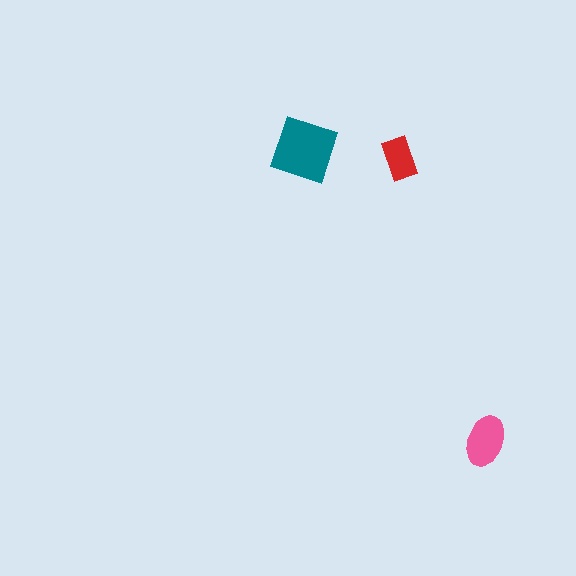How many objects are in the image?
There are 3 objects in the image.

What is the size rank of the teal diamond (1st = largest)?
1st.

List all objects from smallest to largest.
The red rectangle, the pink ellipse, the teal diamond.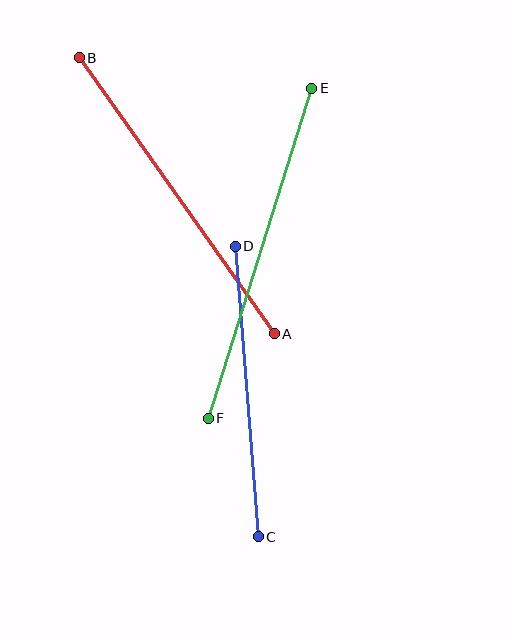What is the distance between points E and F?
The distance is approximately 346 pixels.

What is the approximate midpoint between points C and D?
The midpoint is at approximately (247, 392) pixels.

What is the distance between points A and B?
The distance is approximately 338 pixels.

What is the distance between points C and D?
The distance is approximately 292 pixels.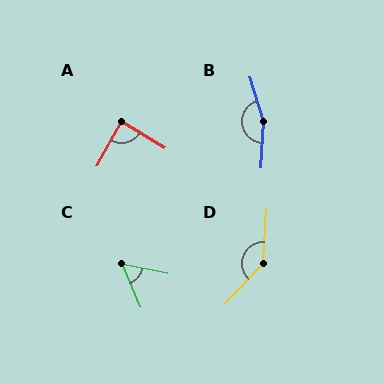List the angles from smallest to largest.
C (55°), A (88°), D (141°), B (159°).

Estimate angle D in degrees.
Approximately 141 degrees.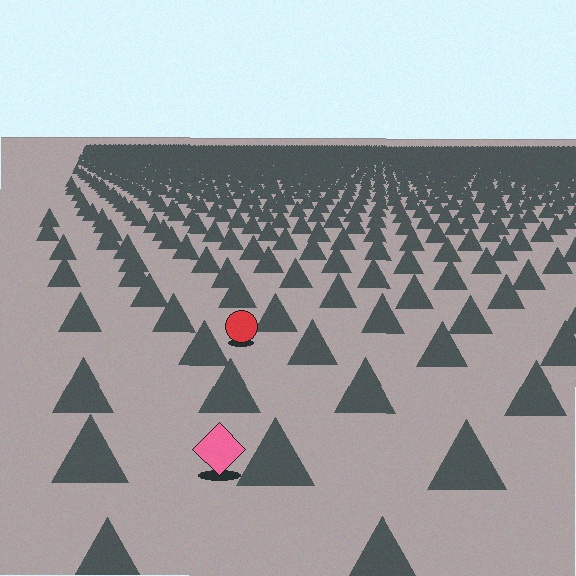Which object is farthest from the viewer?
The red circle is farthest from the viewer. It appears smaller and the ground texture around it is denser.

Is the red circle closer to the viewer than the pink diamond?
No. The pink diamond is closer — you can tell from the texture gradient: the ground texture is coarser near it.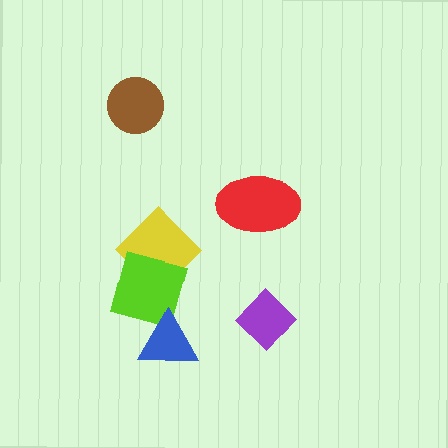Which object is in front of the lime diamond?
The blue triangle is in front of the lime diamond.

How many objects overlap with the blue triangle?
1 object overlaps with the blue triangle.